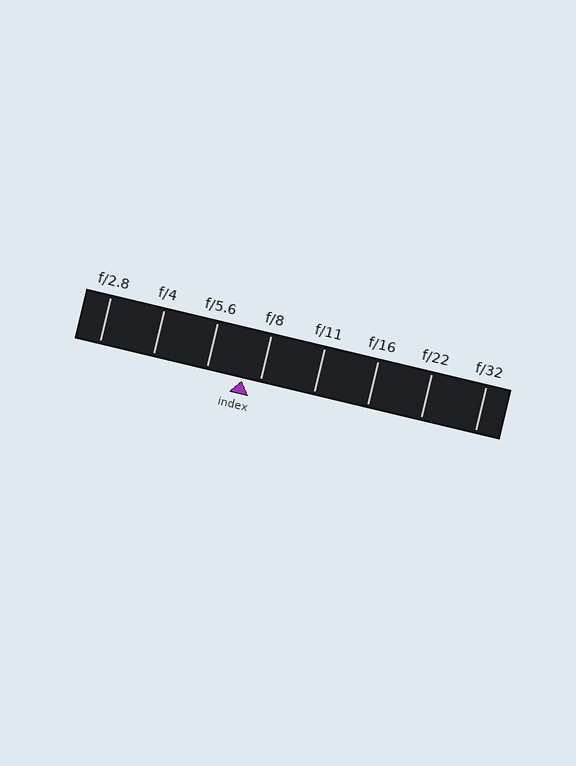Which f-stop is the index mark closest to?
The index mark is closest to f/8.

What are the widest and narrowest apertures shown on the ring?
The widest aperture shown is f/2.8 and the narrowest is f/32.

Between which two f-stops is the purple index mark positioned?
The index mark is between f/5.6 and f/8.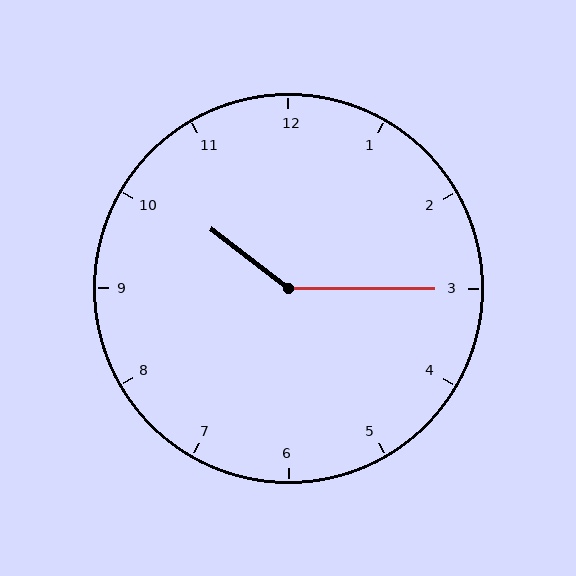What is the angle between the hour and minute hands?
Approximately 142 degrees.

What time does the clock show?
10:15.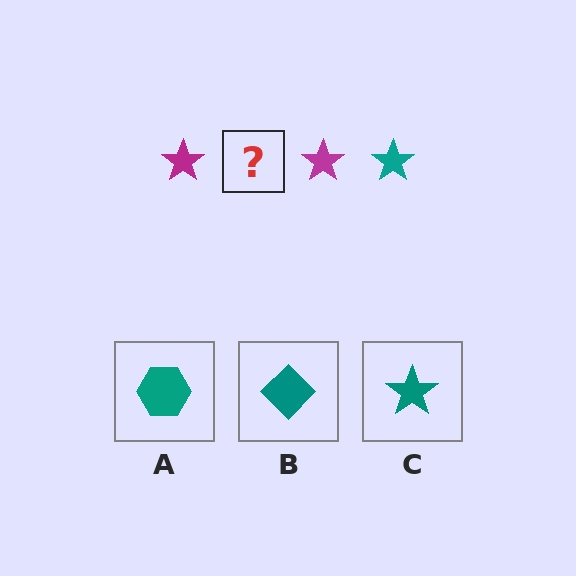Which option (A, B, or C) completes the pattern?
C.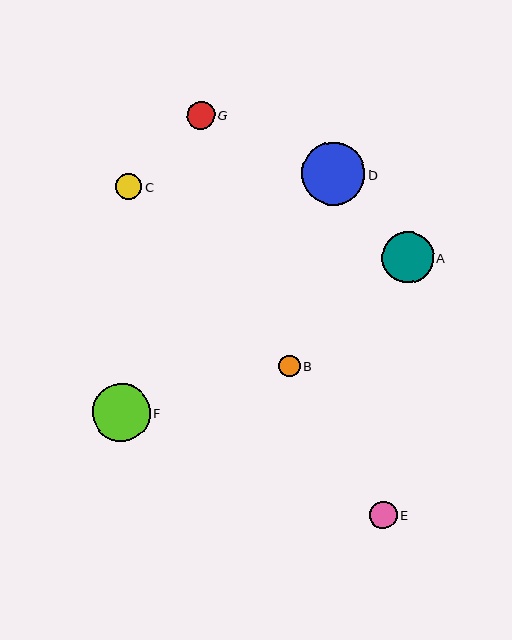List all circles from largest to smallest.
From largest to smallest: D, F, A, E, G, C, B.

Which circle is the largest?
Circle D is the largest with a size of approximately 64 pixels.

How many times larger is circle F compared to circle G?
Circle F is approximately 2.1 times the size of circle G.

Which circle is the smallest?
Circle B is the smallest with a size of approximately 22 pixels.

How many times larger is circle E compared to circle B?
Circle E is approximately 1.3 times the size of circle B.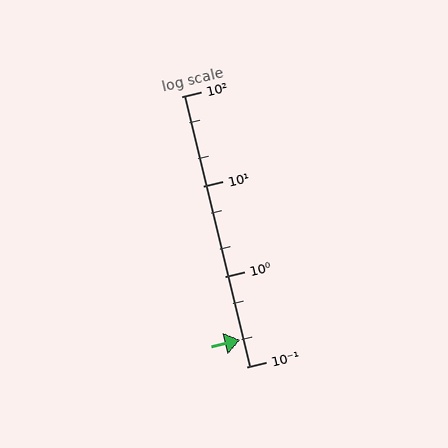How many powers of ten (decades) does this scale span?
The scale spans 3 decades, from 0.1 to 100.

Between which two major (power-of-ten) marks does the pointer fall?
The pointer is between 0.1 and 1.